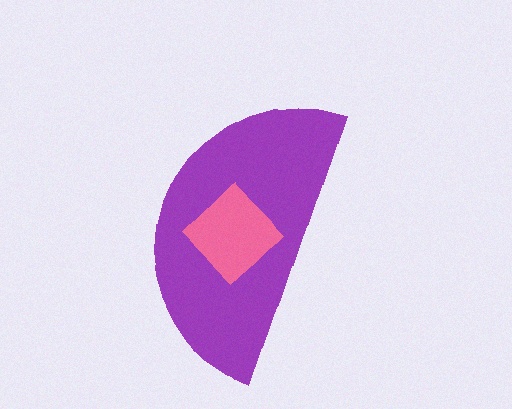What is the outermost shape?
The purple semicircle.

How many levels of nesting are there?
2.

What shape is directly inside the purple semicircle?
The pink diamond.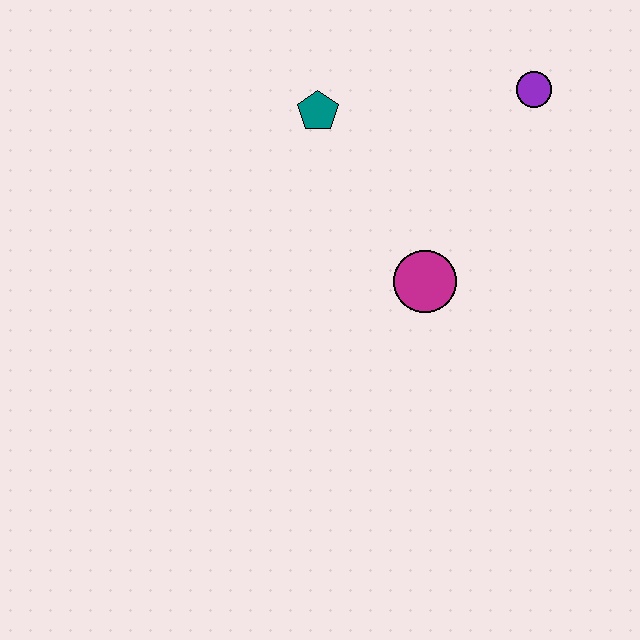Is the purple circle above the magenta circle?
Yes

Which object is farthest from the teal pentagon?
The purple circle is farthest from the teal pentagon.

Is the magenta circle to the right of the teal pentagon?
Yes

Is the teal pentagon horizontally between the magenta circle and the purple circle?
No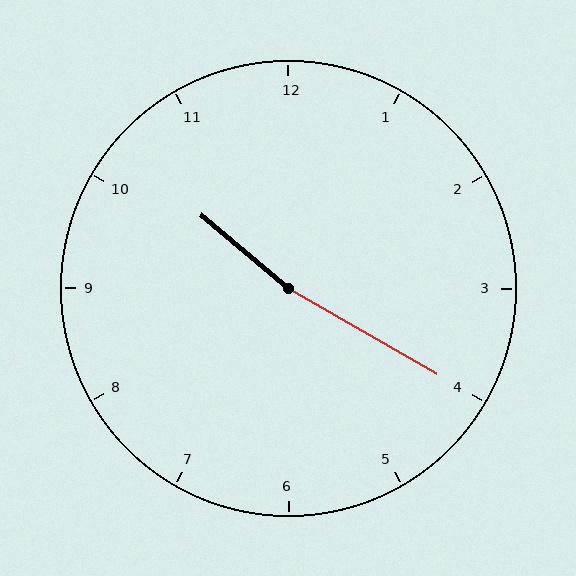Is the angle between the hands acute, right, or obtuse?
It is obtuse.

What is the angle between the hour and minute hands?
Approximately 170 degrees.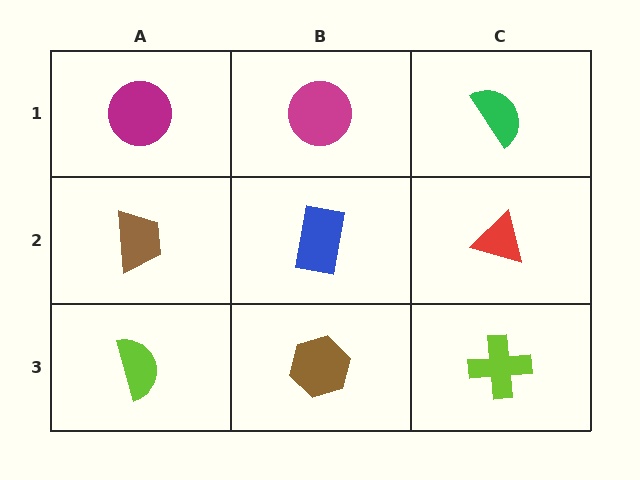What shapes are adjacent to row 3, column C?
A red triangle (row 2, column C), a brown hexagon (row 3, column B).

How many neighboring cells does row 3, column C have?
2.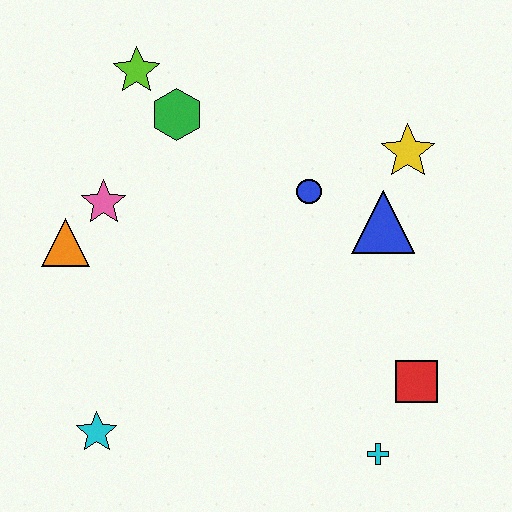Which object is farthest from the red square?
The lime star is farthest from the red square.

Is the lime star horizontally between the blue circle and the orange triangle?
Yes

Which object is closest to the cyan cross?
The red square is closest to the cyan cross.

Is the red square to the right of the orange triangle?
Yes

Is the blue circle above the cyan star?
Yes